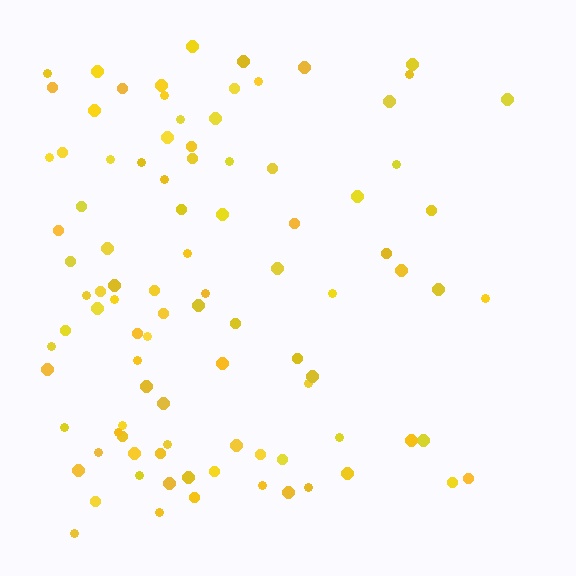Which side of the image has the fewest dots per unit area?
The right.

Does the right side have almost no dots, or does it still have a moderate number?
Still a moderate number, just noticeably fewer than the left.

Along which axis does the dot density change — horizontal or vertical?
Horizontal.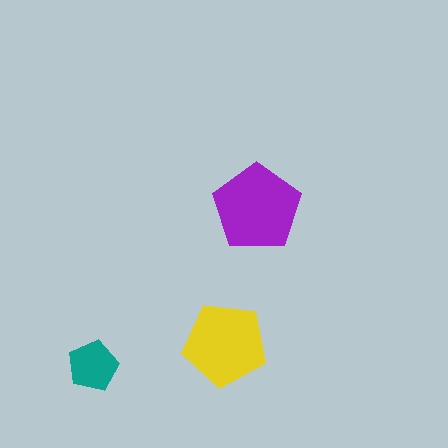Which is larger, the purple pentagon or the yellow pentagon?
The purple one.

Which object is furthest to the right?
The purple pentagon is rightmost.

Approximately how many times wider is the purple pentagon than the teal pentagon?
About 1.5 times wider.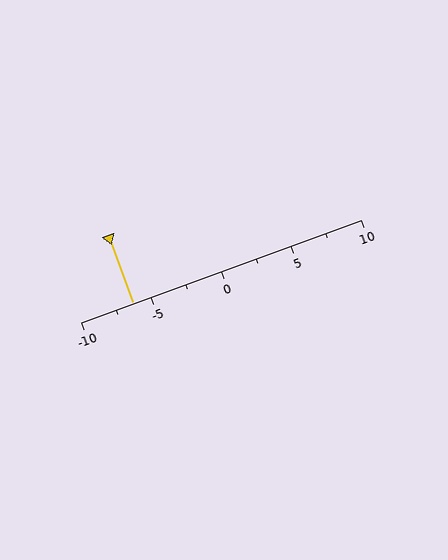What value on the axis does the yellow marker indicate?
The marker indicates approximately -6.2.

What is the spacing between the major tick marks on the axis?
The major ticks are spaced 5 apart.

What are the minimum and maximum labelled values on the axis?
The axis runs from -10 to 10.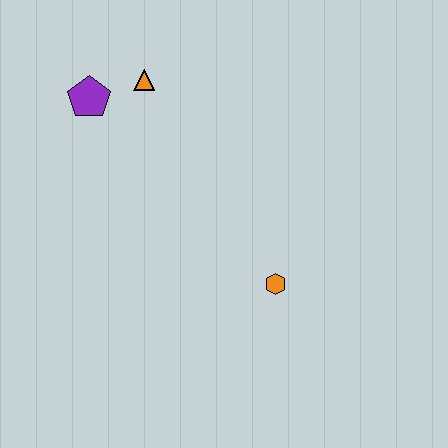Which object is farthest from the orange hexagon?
The purple pentagon is farthest from the orange hexagon.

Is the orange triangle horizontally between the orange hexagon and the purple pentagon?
Yes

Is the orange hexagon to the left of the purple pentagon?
No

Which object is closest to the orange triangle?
The purple pentagon is closest to the orange triangle.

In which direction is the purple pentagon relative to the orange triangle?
The purple pentagon is to the left of the orange triangle.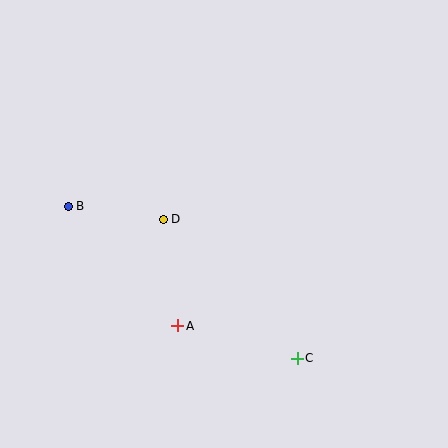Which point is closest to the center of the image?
Point D at (163, 219) is closest to the center.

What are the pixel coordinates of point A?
Point A is at (178, 326).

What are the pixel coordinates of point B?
Point B is at (68, 206).